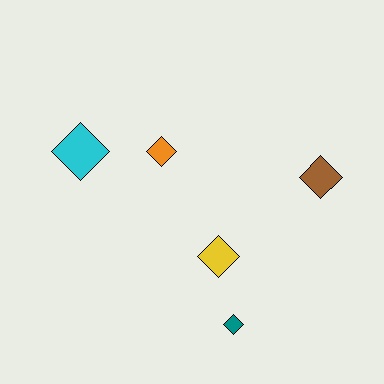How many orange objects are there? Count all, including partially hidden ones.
There is 1 orange object.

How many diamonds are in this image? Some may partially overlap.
There are 5 diamonds.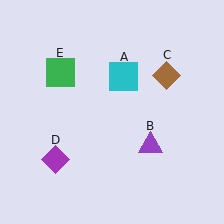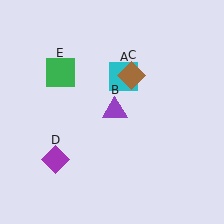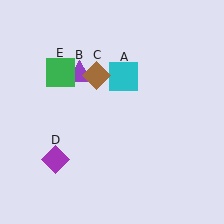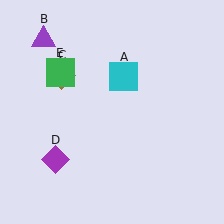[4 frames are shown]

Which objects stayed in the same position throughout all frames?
Cyan square (object A) and purple diamond (object D) and green square (object E) remained stationary.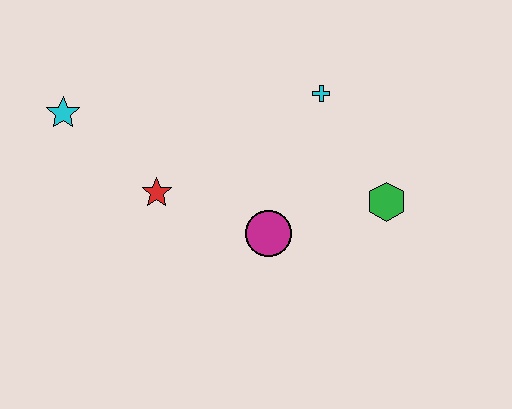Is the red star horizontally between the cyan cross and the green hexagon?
No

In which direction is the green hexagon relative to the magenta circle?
The green hexagon is to the right of the magenta circle.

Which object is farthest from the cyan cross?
The cyan star is farthest from the cyan cross.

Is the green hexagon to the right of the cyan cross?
Yes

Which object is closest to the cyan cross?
The green hexagon is closest to the cyan cross.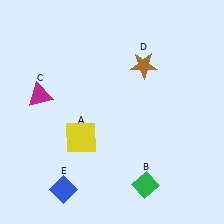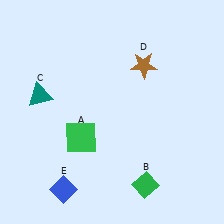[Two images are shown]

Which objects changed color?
A changed from yellow to green. C changed from magenta to teal.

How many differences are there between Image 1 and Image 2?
There are 2 differences between the two images.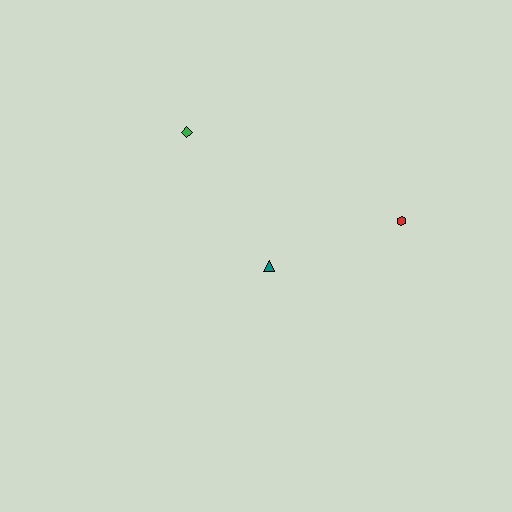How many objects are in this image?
There are 3 objects.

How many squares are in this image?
There are no squares.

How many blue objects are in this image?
There are no blue objects.